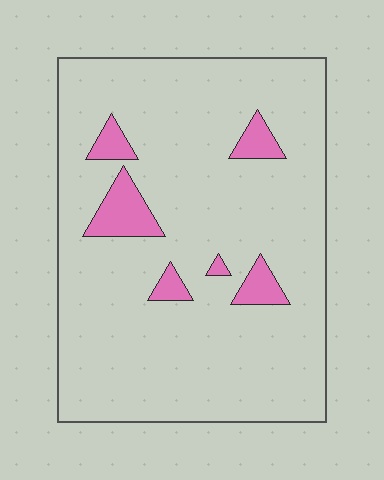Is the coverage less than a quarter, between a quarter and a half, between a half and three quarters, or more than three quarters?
Less than a quarter.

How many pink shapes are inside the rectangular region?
6.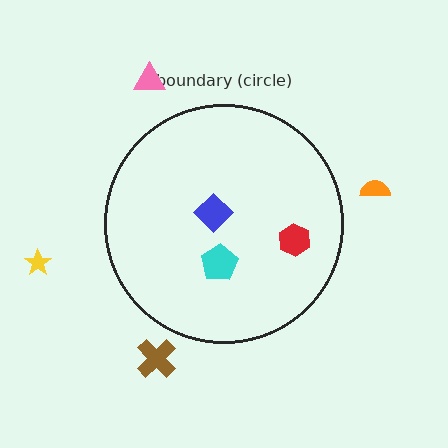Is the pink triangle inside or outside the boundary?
Outside.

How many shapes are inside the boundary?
3 inside, 4 outside.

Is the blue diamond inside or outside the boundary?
Inside.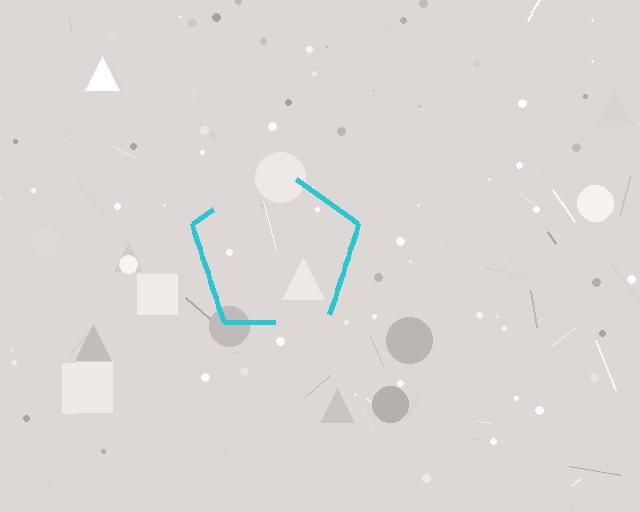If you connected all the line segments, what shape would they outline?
They would outline a pentagon.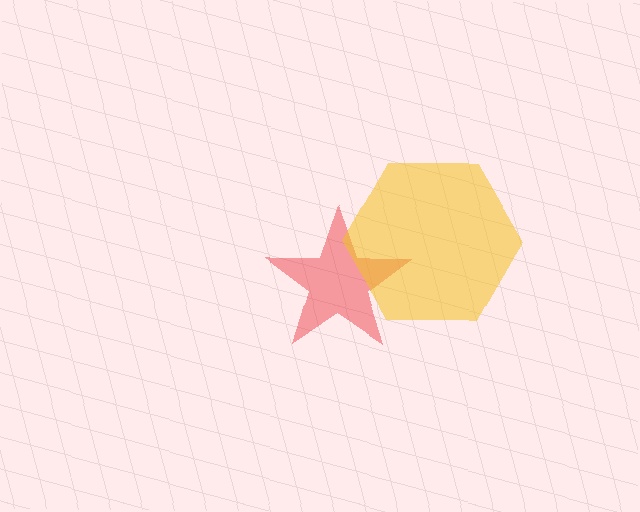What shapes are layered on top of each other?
The layered shapes are: a red star, a yellow hexagon.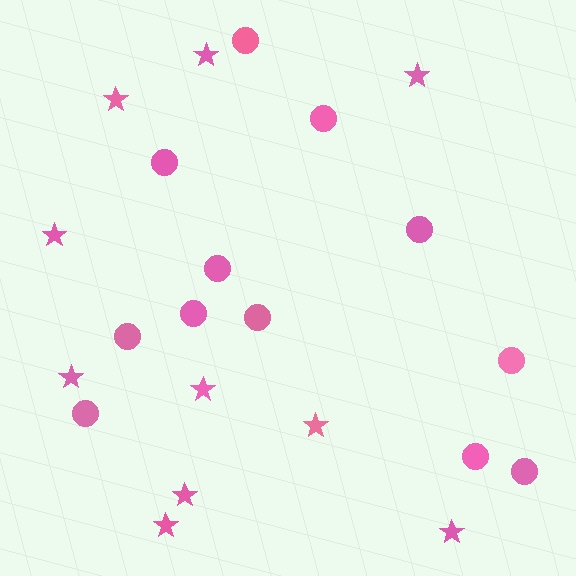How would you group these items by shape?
There are 2 groups: one group of circles (12) and one group of stars (10).